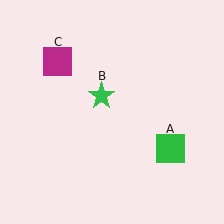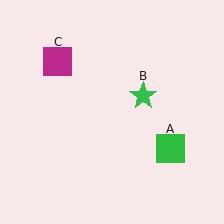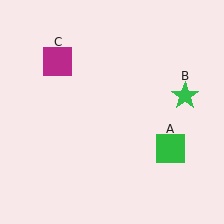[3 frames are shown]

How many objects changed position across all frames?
1 object changed position: green star (object B).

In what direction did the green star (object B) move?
The green star (object B) moved right.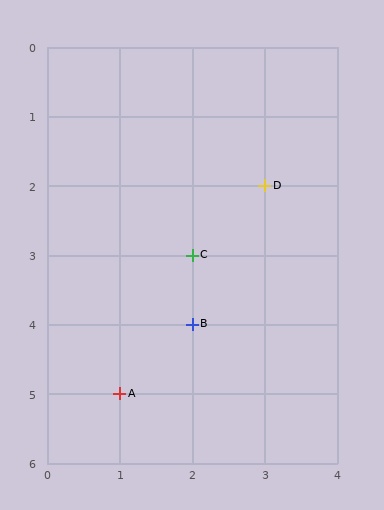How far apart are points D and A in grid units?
Points D and A are 2 columns and 3 rows apart (about 3.6 grid units diagonally).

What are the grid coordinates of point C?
Point C is at grid coordinates (2, 3).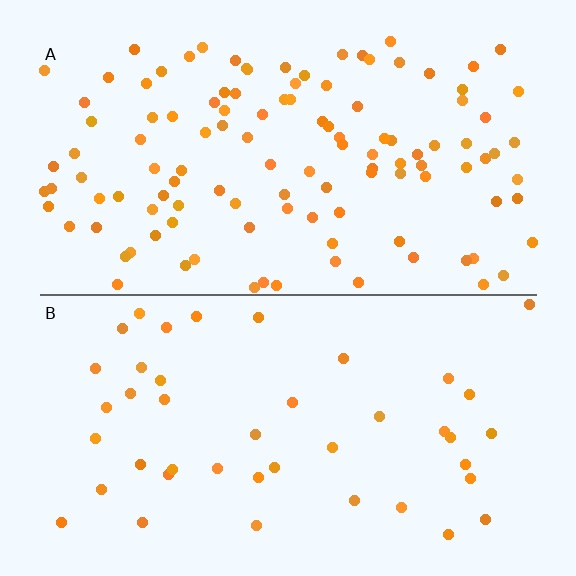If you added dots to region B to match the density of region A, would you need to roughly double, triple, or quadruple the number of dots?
Approximately triple.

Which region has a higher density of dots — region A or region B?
A (the top).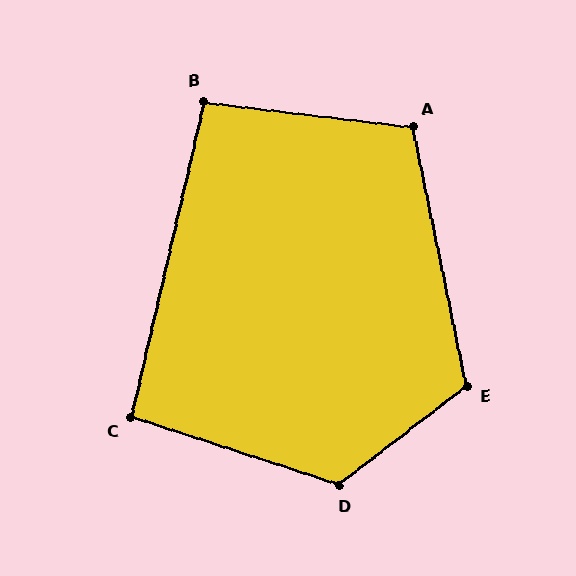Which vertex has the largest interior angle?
D, at approximately 124 degrees.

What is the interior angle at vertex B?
Approximately 96 degrees (obtuse).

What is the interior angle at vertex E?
Approximately 116 degrees (obtuse).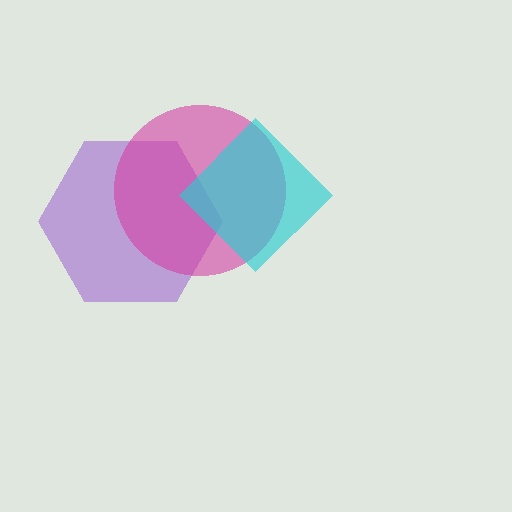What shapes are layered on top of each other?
The layered shapes are: a purple hexagon, a magenta circle, a cyan diamond.